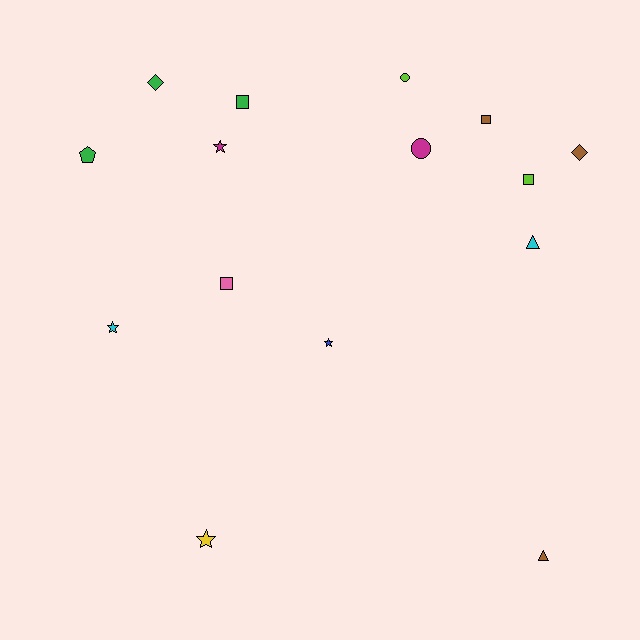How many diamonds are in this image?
There are 2 diamonds.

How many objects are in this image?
There are 15 objects.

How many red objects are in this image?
There are no red objects.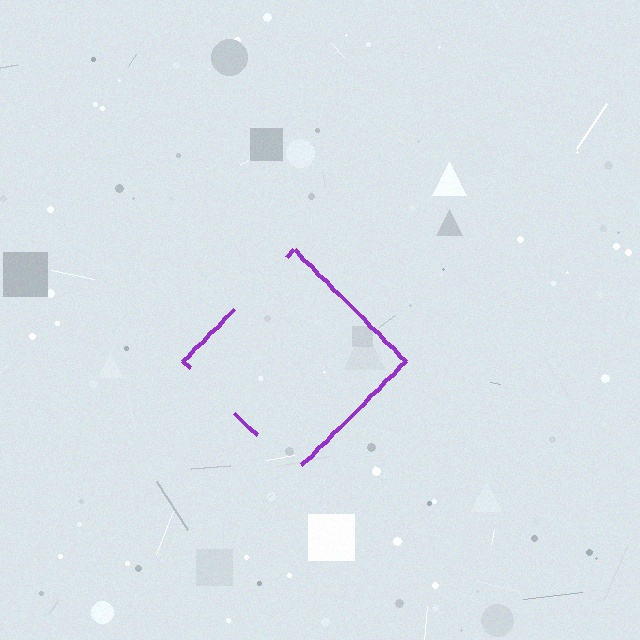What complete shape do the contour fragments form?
The contour fragments form a diamond.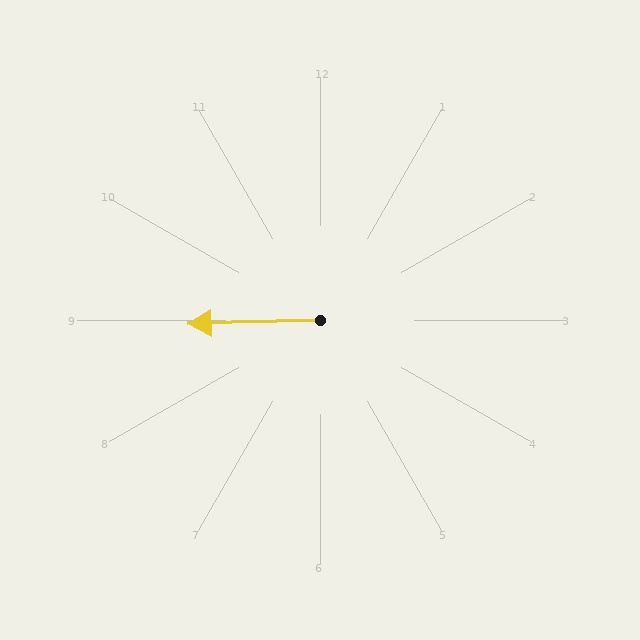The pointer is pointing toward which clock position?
Roughly 9 o'clock.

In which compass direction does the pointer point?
West.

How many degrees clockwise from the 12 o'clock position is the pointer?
Approximately 268 degrees.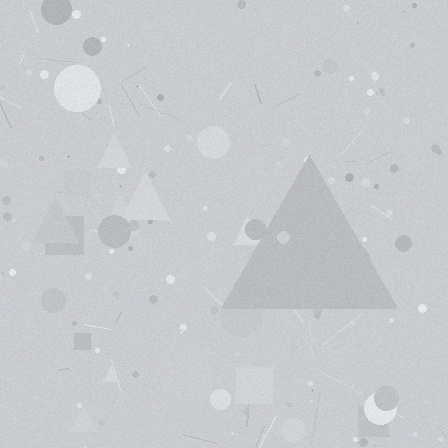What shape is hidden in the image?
A triangle is hidden in the image.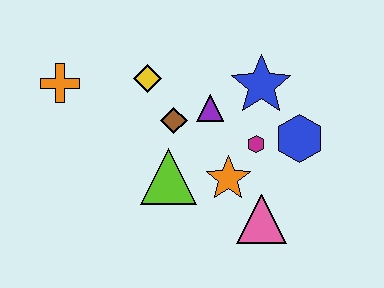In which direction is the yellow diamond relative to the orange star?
The yellow diamond is above the orange star.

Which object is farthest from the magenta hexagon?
The orange cross is farthest from the magenta hexagon.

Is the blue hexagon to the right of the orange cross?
Yes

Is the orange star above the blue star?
No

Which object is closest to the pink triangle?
The orange star is closest to the pink triangle.